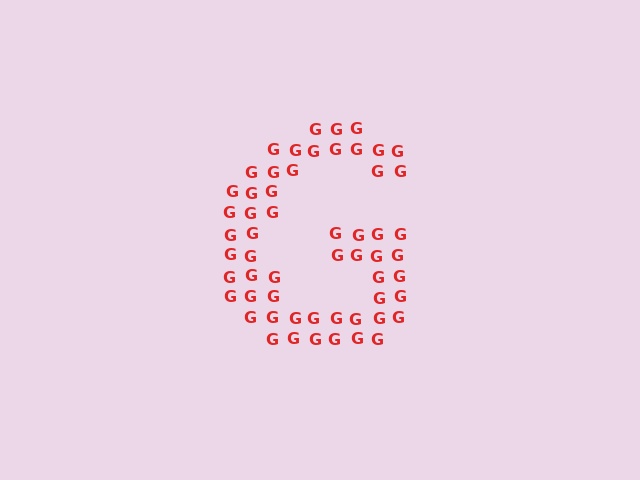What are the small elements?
The small elements are letter G's.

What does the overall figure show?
The overall figure shows the letter G.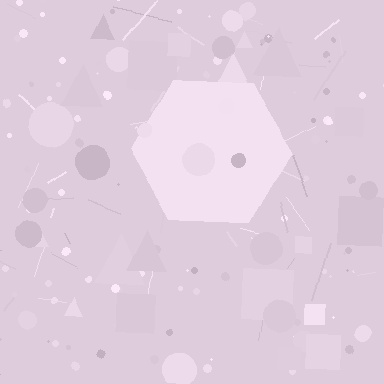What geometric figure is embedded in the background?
A hexagon is embedded in the background.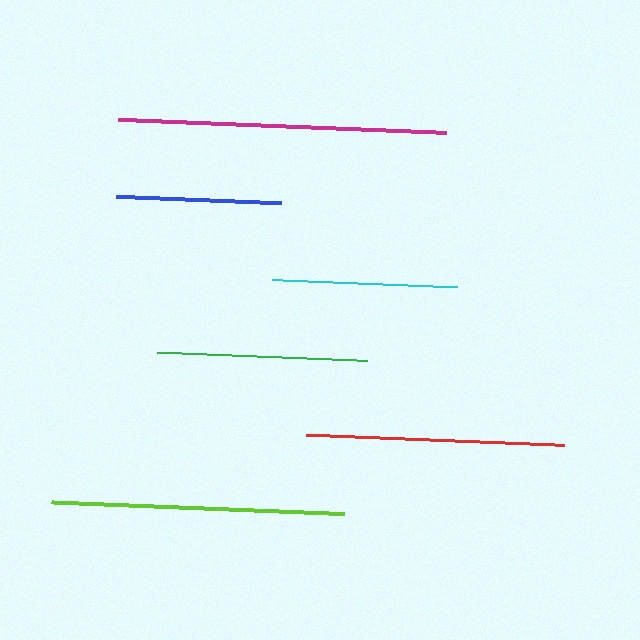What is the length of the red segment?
The red segment is approximately 258 pixels long.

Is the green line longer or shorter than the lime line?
The lime line is longer than the green line.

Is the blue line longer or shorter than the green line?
The green line is longer than the blue line.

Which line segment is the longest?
The magenta line is the longest at approximately 328 pixels.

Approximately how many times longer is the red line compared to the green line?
The red line is approximately 1.2 times the length of the green line.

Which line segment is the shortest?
The blue line is the shortest at approximately 165 pixels.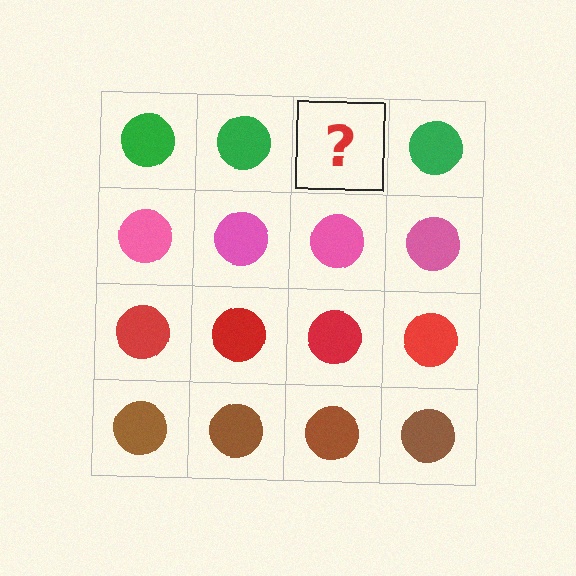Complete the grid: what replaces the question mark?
The question mark should be replaced with a green circle.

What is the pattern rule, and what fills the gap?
The rule is that each row has a consistent color. The gap should be filled with a green circle.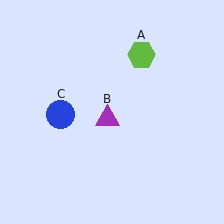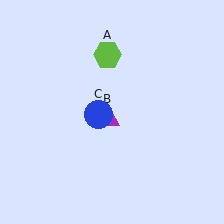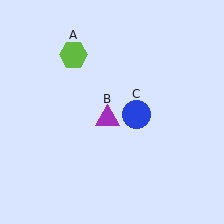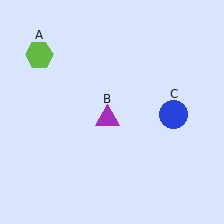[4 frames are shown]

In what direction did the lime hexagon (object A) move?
The lime hexagon (object A) moved left.